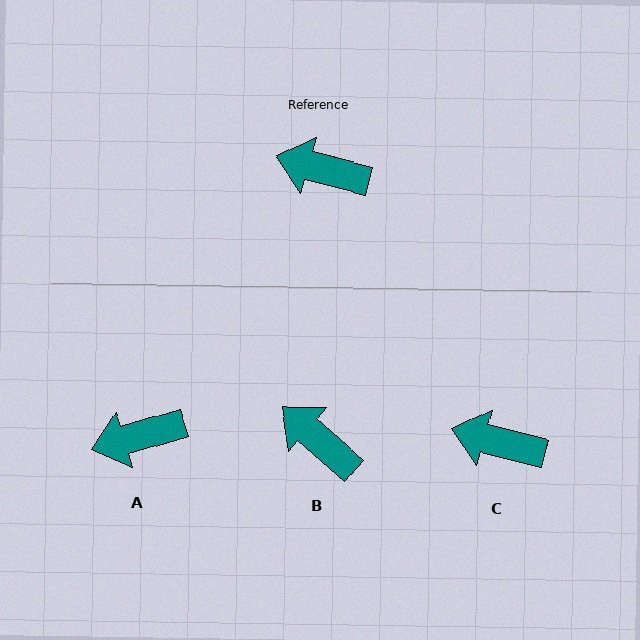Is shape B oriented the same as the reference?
No, it is off by about 26 degrees.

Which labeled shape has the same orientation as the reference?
C.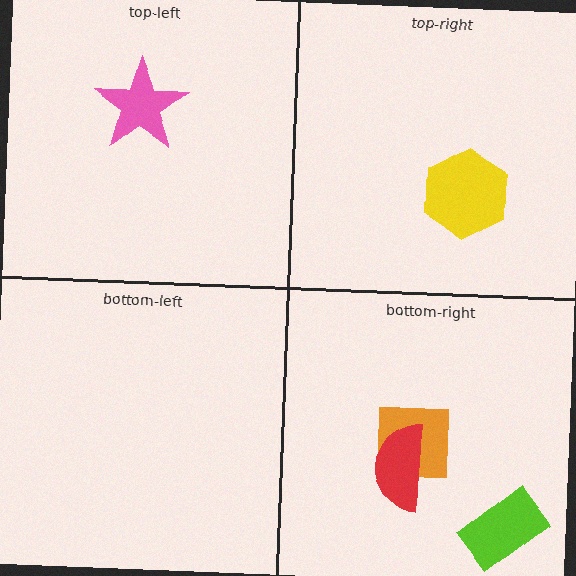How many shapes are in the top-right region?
1.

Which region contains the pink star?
The top-left region.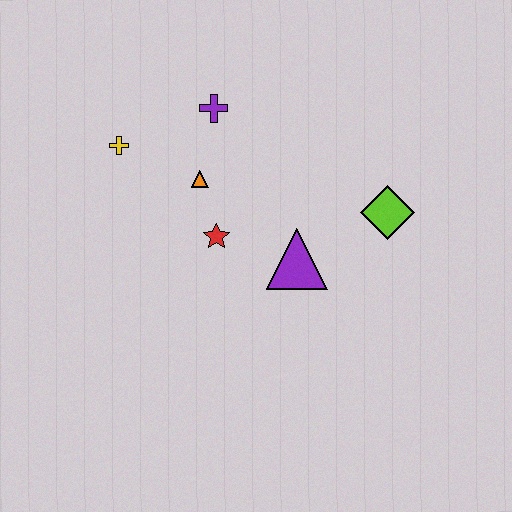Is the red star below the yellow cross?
Yes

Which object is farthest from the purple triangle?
The yellow cross is farthest from the purple triangle.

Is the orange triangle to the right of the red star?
No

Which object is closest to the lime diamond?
The purple triangle is closest to the lime diamond.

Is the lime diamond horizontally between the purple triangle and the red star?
No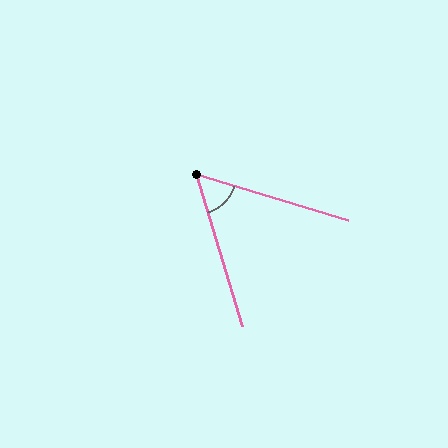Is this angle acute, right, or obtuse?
It is acute.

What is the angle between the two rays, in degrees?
Approximately 57 degrees.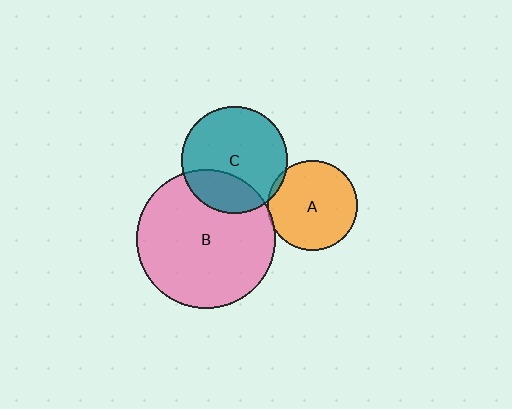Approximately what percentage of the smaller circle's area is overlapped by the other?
Approximately 5%.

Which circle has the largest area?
Circle B (pink).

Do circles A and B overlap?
Yes.